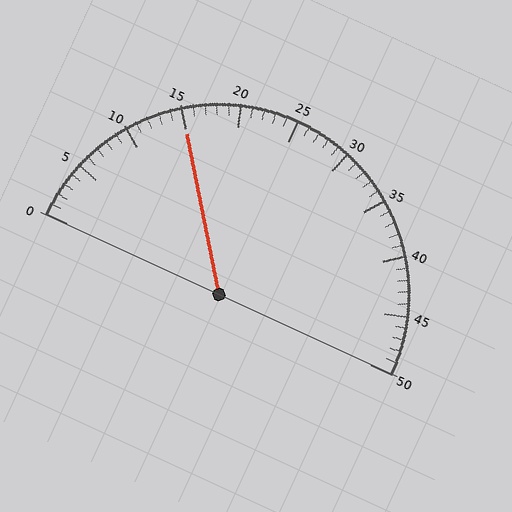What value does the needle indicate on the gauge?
The needle indicates approximately 15.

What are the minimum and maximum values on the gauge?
The gauge ranges from 0 to 50.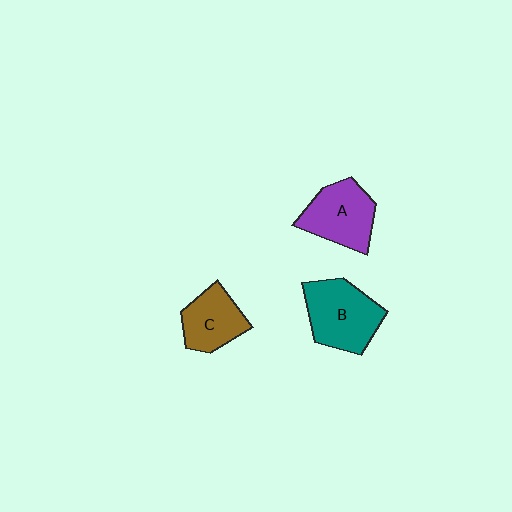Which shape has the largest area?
Shape B (teal).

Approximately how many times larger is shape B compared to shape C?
Approximately 1.4 times.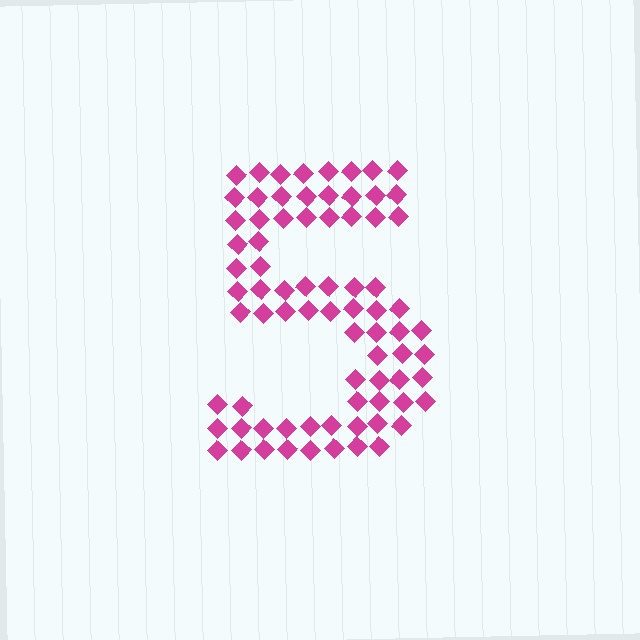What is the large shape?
The large shape is the digit 5.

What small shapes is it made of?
It is made of small diamonds.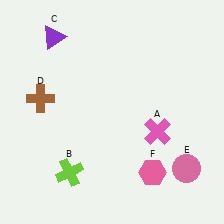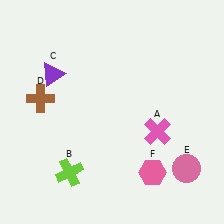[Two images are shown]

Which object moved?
The purple triangle (C) moved down.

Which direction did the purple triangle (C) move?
The purple triangle (C) moved down.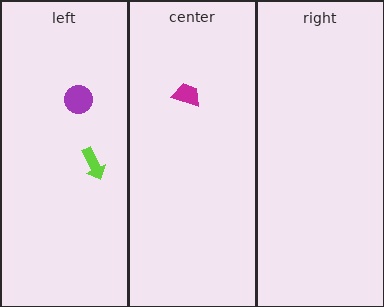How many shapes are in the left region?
2.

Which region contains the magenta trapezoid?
The center region.